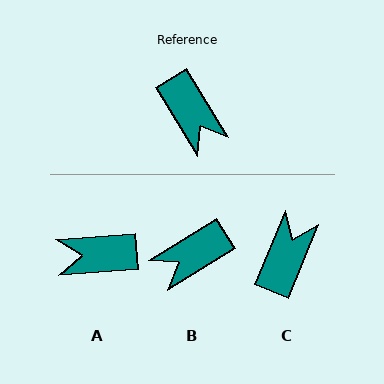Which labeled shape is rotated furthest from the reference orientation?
C, about 127 degrees away.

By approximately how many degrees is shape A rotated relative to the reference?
Approximately 116 degrees clockwise.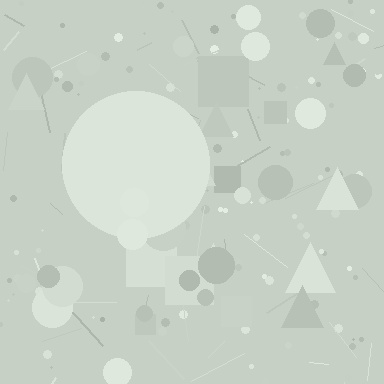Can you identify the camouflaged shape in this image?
The camouflaged shape is a circle.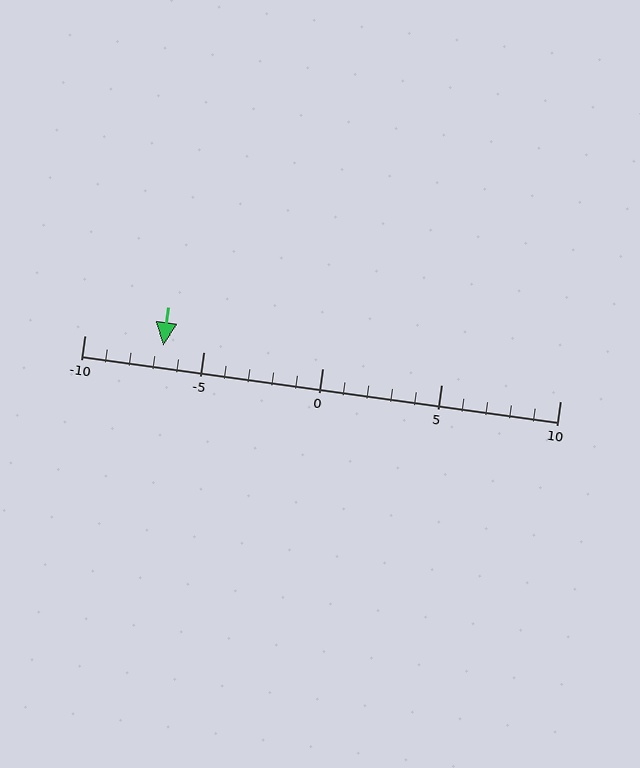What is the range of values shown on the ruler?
The ruler shows values from -10 to 10.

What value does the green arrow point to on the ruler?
The green arrow points to approximately -7.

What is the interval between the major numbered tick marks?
The major tick marks are spaced 5 units apart.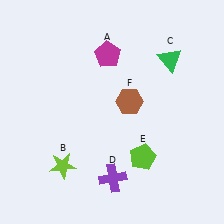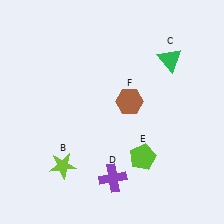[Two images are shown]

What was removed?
The magenta pentagon (A) was removed in Image 2.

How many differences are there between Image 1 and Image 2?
There is 1 difference between the two images.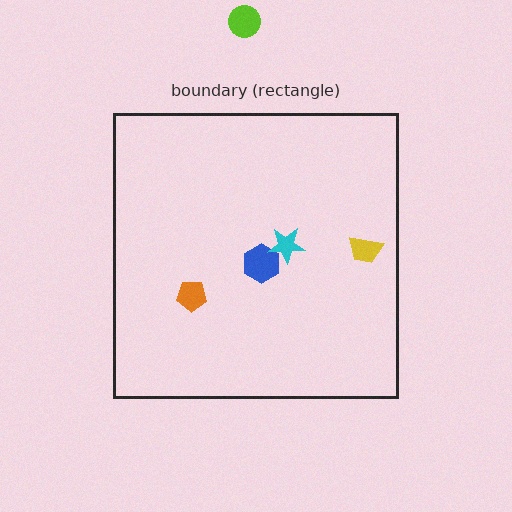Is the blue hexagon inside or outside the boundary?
Inside.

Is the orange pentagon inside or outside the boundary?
Inside.